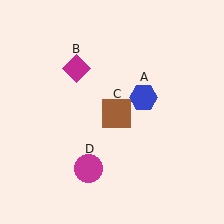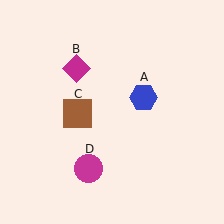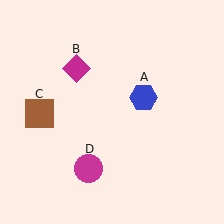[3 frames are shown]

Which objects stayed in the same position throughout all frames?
Blue hexagon (object A) and magenta diamond (object B) and magenta circle (object D) remained stationary.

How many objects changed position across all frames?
1 object changed position: brown square (object C).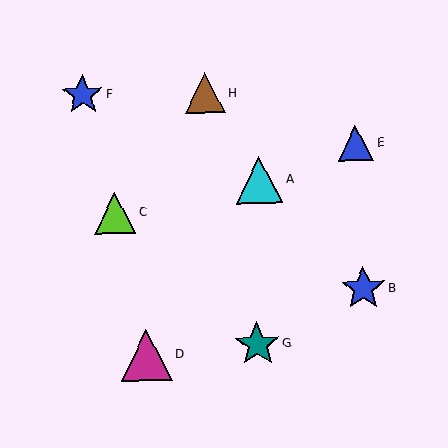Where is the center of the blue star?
The center of the blue star is at (363, 289).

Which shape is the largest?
The magenta triangle (labeled D) is the largest.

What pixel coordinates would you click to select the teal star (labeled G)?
Click at (257, 344) to select the teal star G.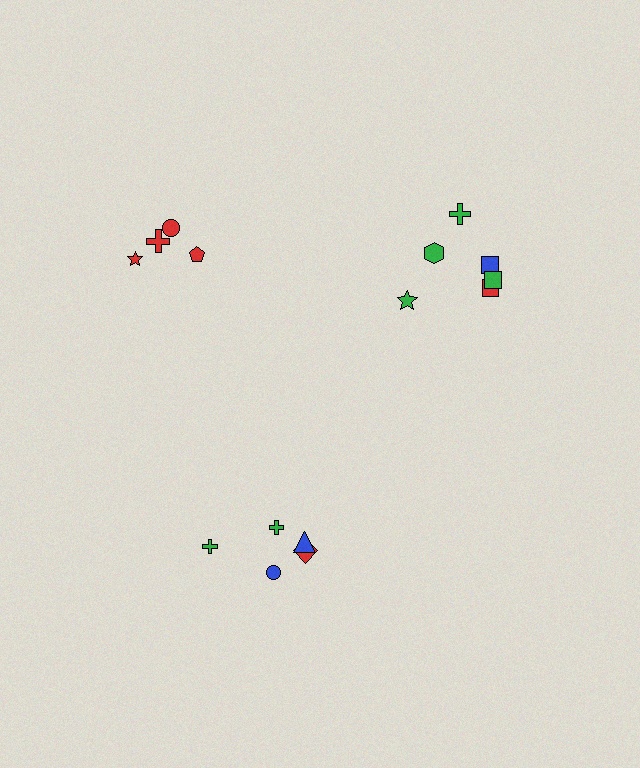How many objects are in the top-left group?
There are 4 objects.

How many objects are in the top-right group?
There are 6 objects.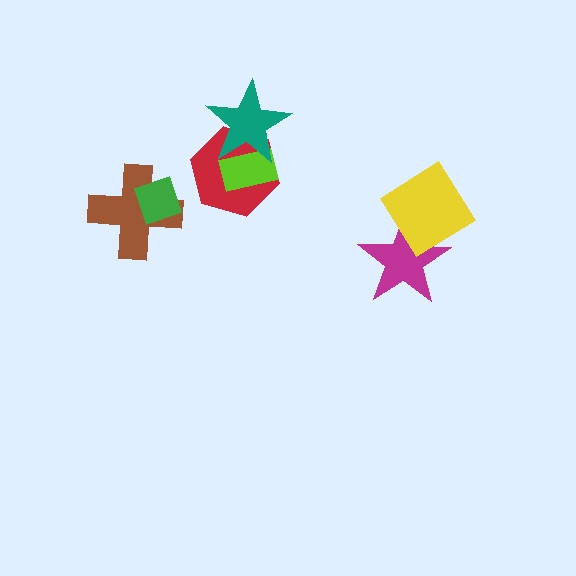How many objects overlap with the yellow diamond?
1 object overlaps with the yellow diamond.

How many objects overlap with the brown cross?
1 object overlaps with the brown cross.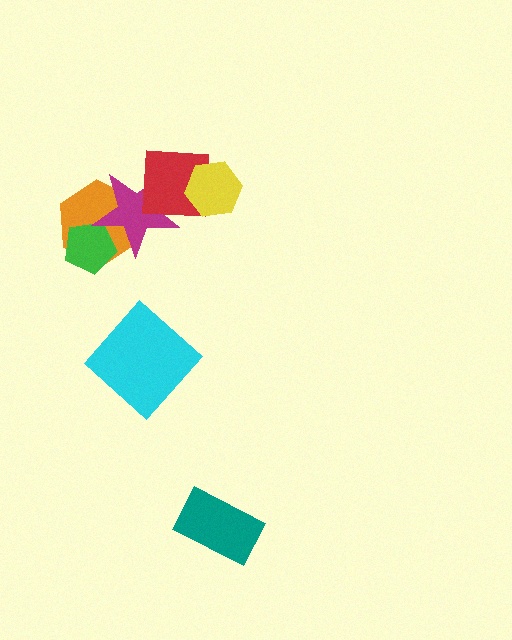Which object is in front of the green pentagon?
The magenta star is in front of the green pentagon.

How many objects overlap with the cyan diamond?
0 objects overlap with the cyan diamond.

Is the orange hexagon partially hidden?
Yes, it is partially covered by another shape.